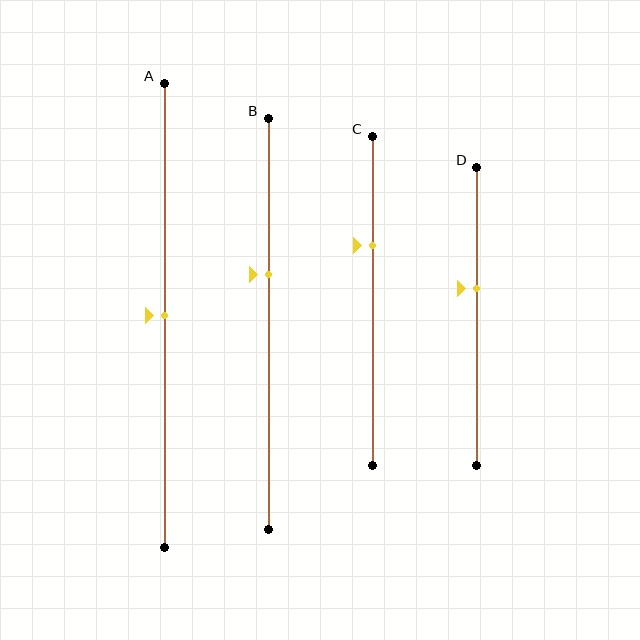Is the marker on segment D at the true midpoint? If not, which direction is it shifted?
No, the marker on segment D is shifted upward by about 9% of the segment length.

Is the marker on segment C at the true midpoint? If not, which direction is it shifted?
No, the marker on segment C is shifted upward by about 17% of the segment length.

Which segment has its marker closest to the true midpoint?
Segment A has its marker closest to the true midpoint.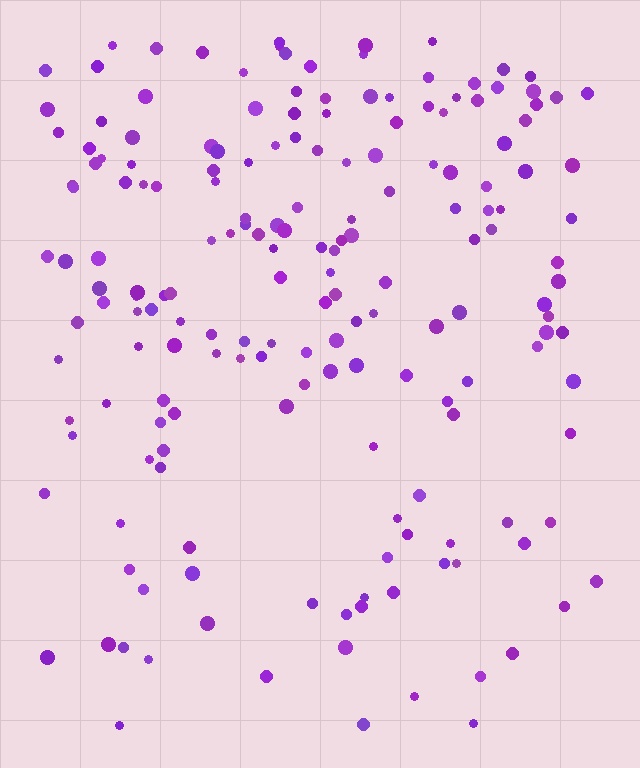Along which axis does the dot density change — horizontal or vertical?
Vertical.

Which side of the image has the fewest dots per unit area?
The bottom.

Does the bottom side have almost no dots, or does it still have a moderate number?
Still a moderate number, just noticeably fewer than the top.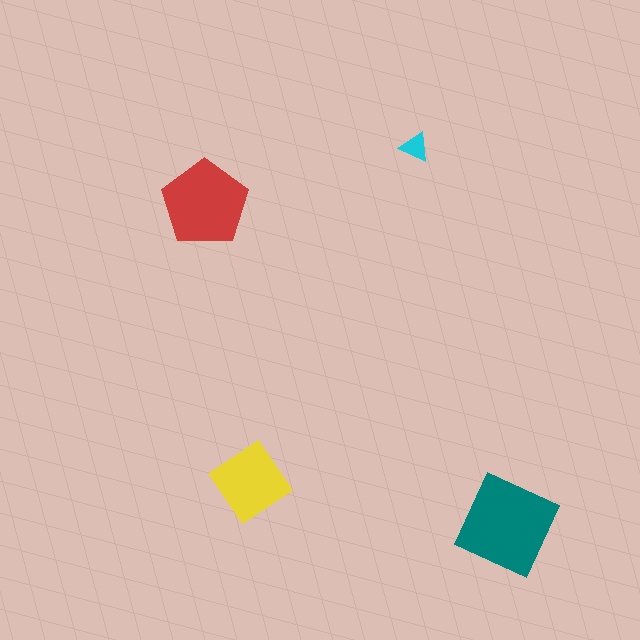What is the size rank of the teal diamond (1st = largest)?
1st.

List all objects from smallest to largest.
The cyan triangle, the yellow diamond, the red pentagon, the teal diamond.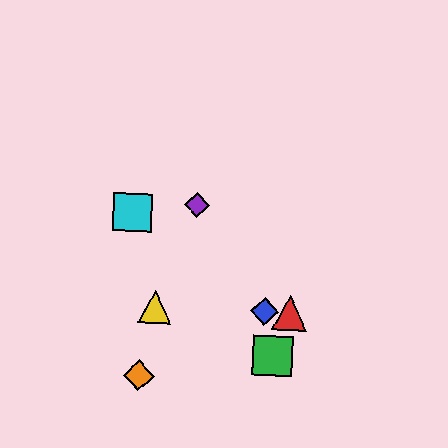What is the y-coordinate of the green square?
The green square is at y≈356.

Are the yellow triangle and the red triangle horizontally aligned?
Yes, both are at y≈307.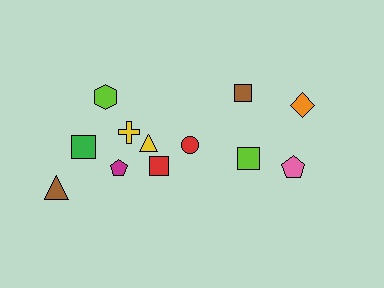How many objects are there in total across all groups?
There are 12 objects.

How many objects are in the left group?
There are 7 objects.